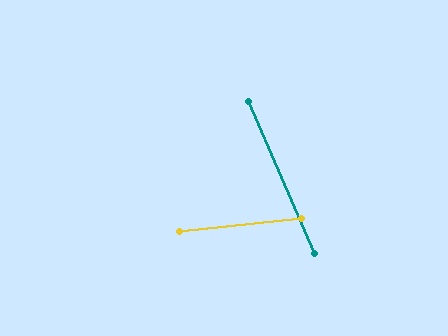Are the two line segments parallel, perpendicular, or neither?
Neither parallel nor perpendicular — they differ by about 73°.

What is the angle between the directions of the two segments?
Approximately 73 degrees.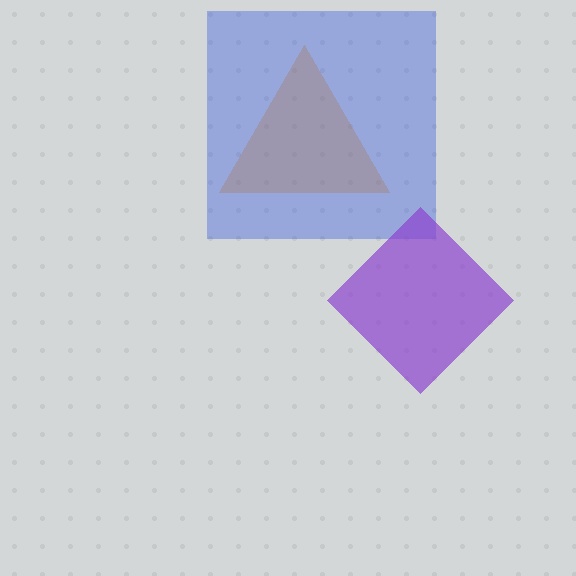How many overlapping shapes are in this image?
There are 3 overlapping shapes in the image.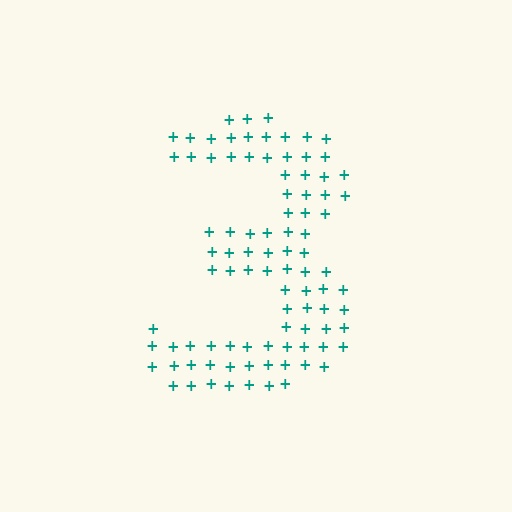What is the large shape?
The large shape is the digit 3.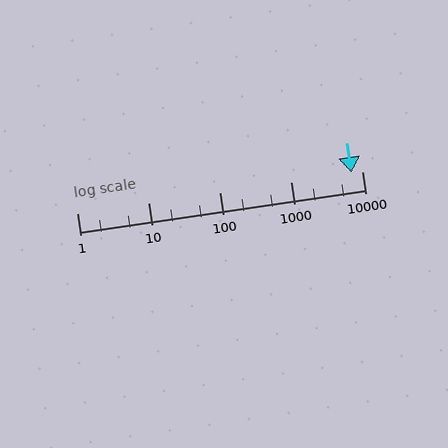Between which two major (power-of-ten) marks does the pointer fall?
The pointer is between 1000 and 10000.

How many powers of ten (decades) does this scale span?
The scale spans 4 decades, from 1 to 10000.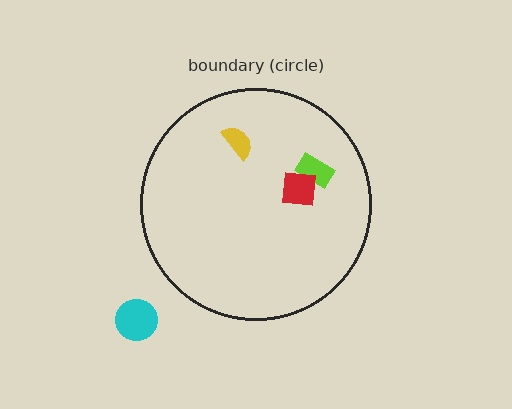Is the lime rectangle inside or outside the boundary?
Inside.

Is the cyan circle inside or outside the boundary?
Outside.